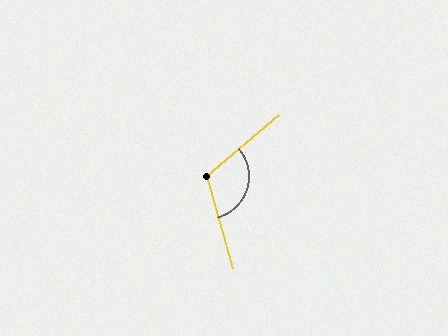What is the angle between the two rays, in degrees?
Approximately 114 degrees.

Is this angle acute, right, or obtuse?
It is obtuse.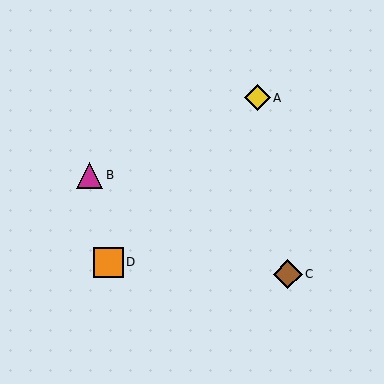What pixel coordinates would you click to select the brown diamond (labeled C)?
Click at (288, 274) to select the brown diamond C.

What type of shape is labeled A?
Shape A is a yellow diamond.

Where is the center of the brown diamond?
The center of the brown diamond is at (288, 274).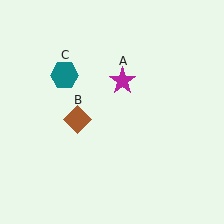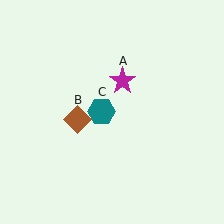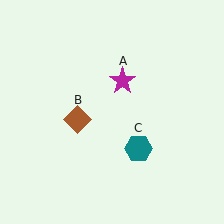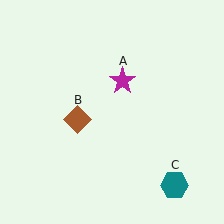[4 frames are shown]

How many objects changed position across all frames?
1 object changed position: teal hexagon (object C).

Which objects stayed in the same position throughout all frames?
Magenta star (object A) and brown diamond (object B) remained stationary.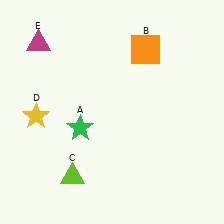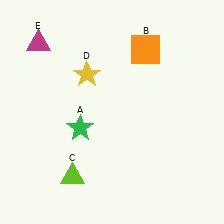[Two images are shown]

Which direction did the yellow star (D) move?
The yellow star (D) moved right.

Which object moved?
The yellow star (D) moved right.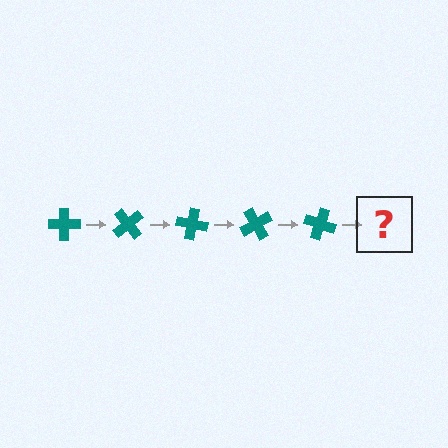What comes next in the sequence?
The next element should be a teal cross rotated 250 degrees.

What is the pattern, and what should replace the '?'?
The pattern is that the cross rotates 50 degrees each step. The '?' should be a teal cross rotated 250 degrees.